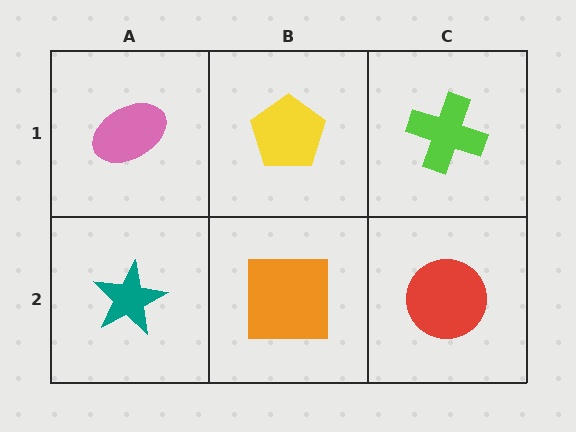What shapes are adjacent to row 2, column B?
A yellow pentagon (row 1, column B), a teal star (row 2, column A), a red circle (row 2, column C).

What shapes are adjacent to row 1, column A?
A teal star (row 2, column A), a yellow pentagon (row 1, column B).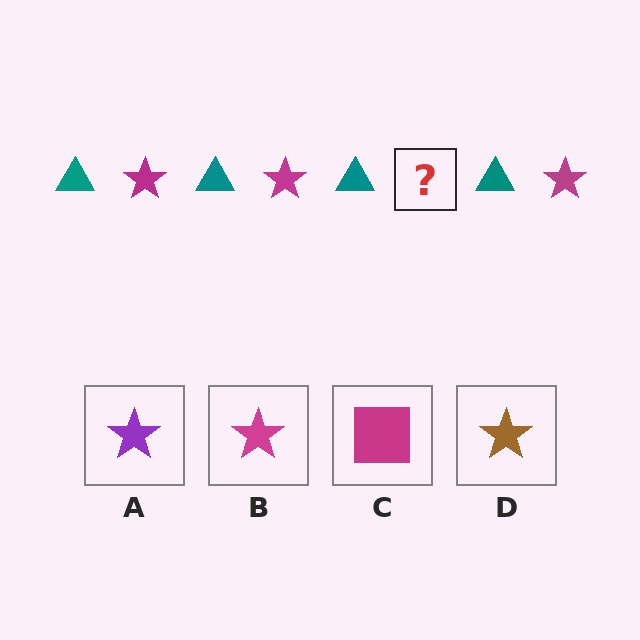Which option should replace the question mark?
Option B.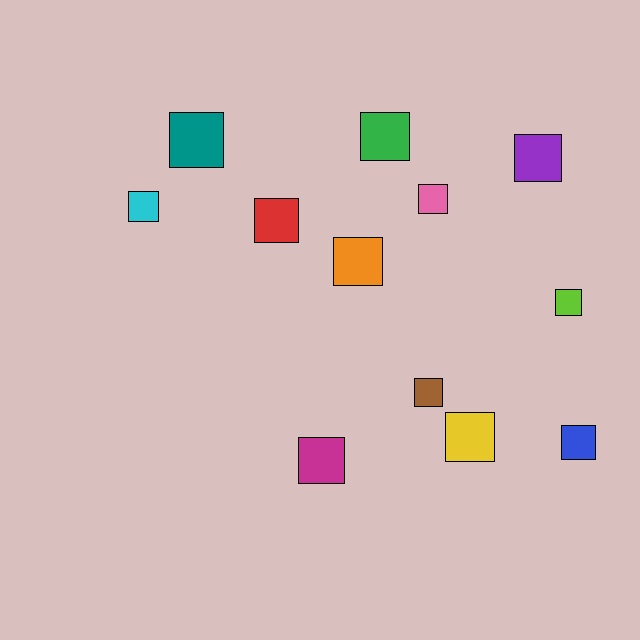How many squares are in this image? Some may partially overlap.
There are 12 squares.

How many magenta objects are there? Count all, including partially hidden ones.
There is 1 magenta object.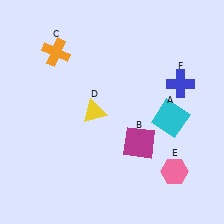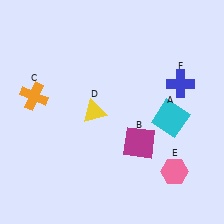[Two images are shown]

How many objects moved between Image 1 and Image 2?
1 object moved between the two images.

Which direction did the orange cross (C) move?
The orange cross (C) moved down.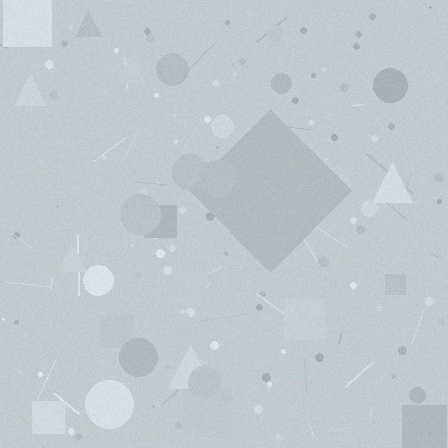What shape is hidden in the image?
A diamond is hidden in the image.